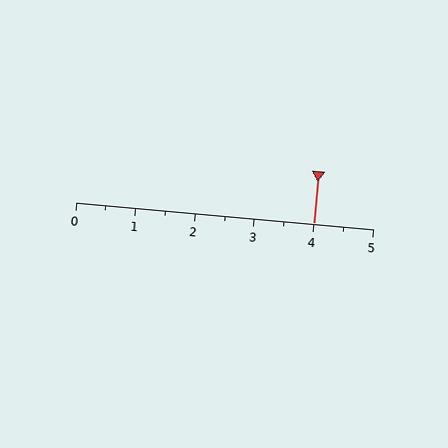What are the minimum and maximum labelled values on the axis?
The axis runs from 0 to 5.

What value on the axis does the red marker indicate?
The marker indicates approximately 4.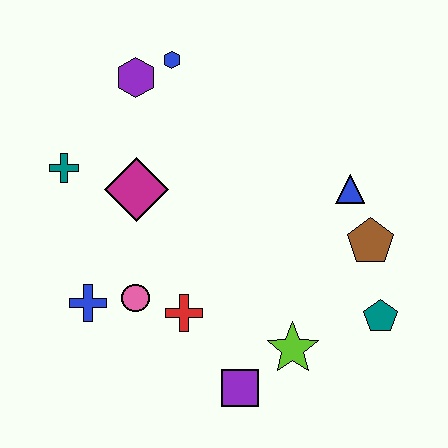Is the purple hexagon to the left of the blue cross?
No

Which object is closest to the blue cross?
The pink circle is closest to the blue cross.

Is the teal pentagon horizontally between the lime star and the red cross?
No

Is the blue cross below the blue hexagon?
Yes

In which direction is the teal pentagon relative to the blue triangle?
The teal pentagon is below the blue triangle.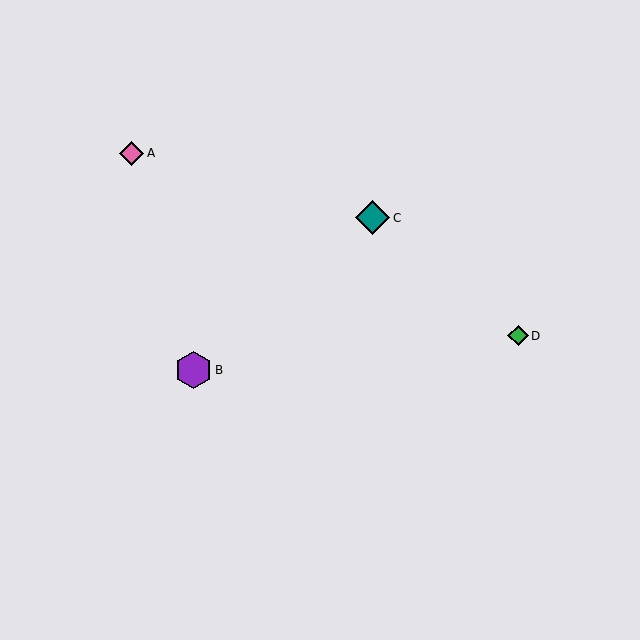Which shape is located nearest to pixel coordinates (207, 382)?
The purple hexagon (labeled B) at (193, 370) is nearest to that location.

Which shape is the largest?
The purple hexagon (labeled B) is the largest.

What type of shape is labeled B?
Shape B is a purple hexagon.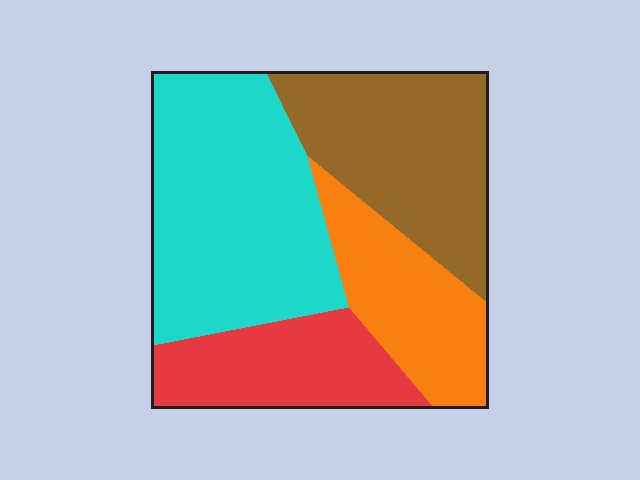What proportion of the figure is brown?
Brown takes up between a sixth and a third of the figure.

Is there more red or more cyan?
Cyan.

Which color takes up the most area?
Cyan, at roughly 35%.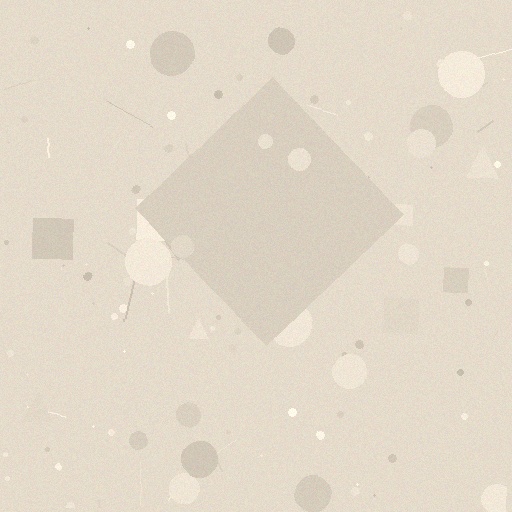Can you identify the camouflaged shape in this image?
The camouflaged shape is a diamond.